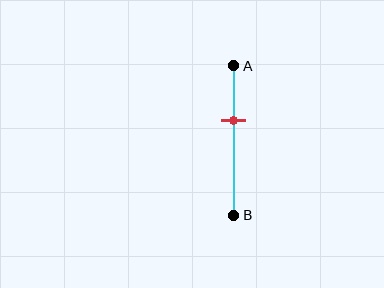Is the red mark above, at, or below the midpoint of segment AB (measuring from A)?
The red mark is above the midpoint of segment AB.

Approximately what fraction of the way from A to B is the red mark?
The red mark is approximately 35% of the way from A to B.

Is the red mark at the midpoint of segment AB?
No, the mark is at about 35% from A, not at the 50% midpoint.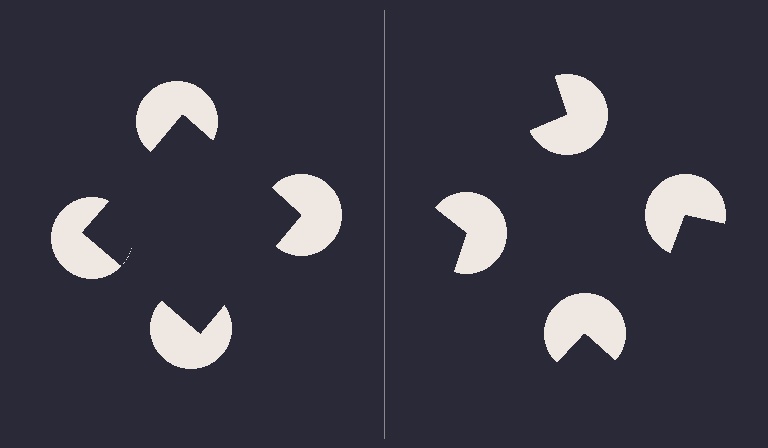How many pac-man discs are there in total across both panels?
8 — 4 on each side.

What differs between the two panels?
The pac-man discs are positioned identically on both sides; only the wedge orientations differ. On the left they align to a square; on the right they are misaligned.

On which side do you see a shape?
An illusory square appears on the left side. On the right side the wedge cuts are rotated, so no coherent shape forms.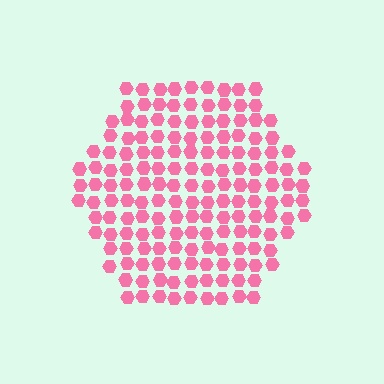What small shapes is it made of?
It is made of small hexagons.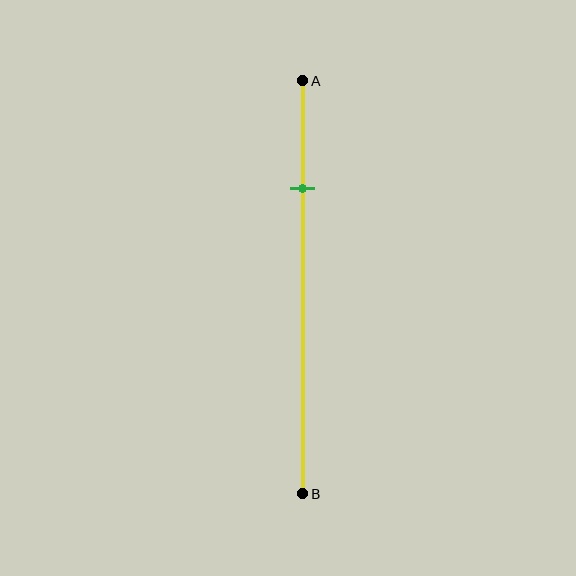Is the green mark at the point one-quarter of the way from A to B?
Yes, the mark is approximately at the one-quarter point.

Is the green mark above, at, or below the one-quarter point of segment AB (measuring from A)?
The green mark is approximately at the one-quarter point of segment AB.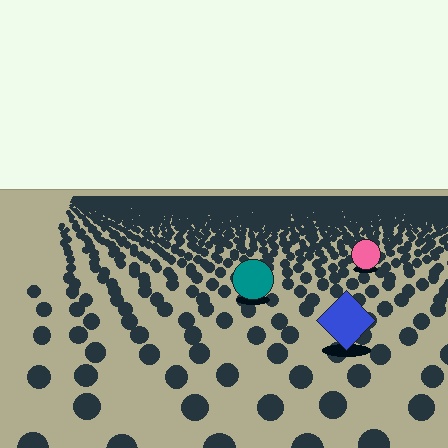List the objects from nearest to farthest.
From nearest to farthest: the blue diamond, the teal circle, the pink circle.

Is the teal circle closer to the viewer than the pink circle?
Yes. The teal circle is closer — you can tell from the texture gradient: the ground texture is coarser near it.